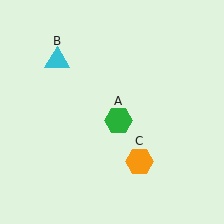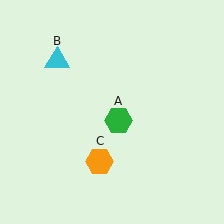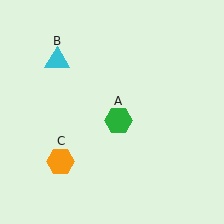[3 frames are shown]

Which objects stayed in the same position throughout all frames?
Green hexagon (object A) and cyan triangle (object B) remained stationary.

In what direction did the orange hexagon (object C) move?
The orange hexagon (object C) moved left.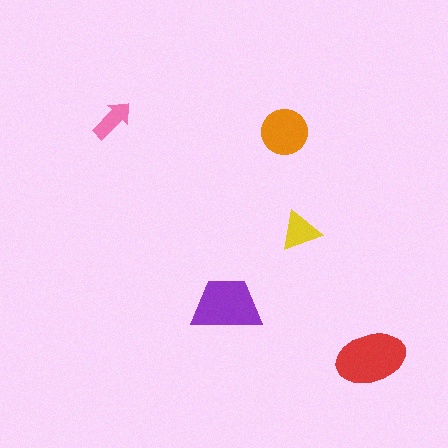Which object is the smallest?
The pink arrow.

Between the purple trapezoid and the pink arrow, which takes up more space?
The purple trapezoid.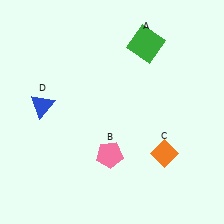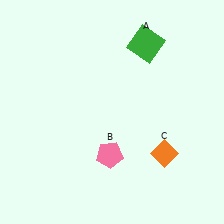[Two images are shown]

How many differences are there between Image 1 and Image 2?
There is 1 difference between the two images.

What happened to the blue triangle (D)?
The blue triangle (D) was removed in Image 2. It was in the top-left area of Image 1.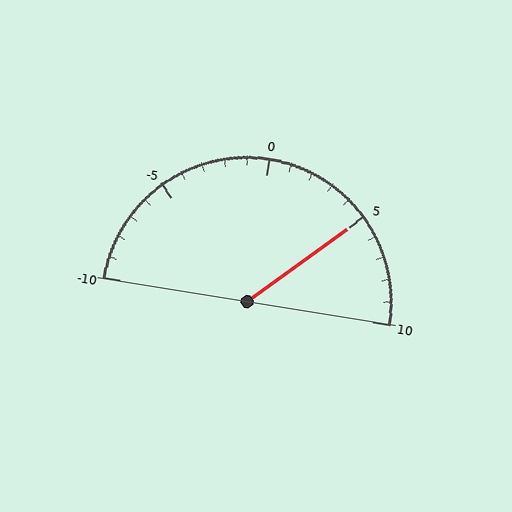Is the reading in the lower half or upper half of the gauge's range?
The reading is in the upper half of the range (-10 to 10).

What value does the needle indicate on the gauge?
The needle indicates approximately 5.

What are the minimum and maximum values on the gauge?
The gauge ranges from -10 to 10.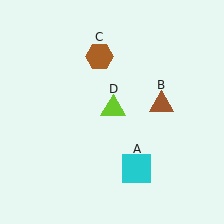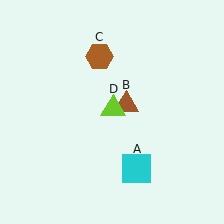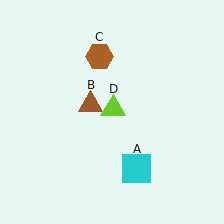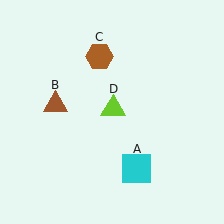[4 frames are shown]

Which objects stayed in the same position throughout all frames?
Cyan square (object A) and brown hexagon (object C) and lime triangle (object D) remained stationary.